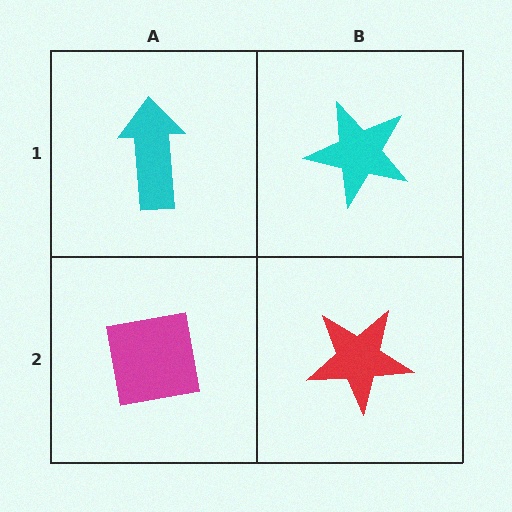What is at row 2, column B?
A red star.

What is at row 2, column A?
A magenta square.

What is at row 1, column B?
A cyan star.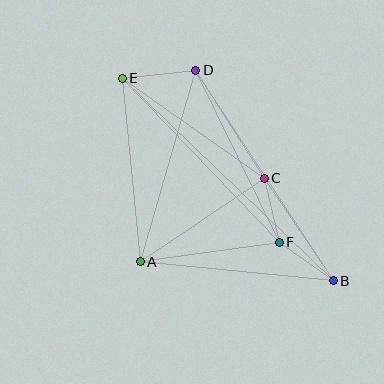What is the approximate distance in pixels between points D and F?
The distance between D and F is approximately 191 pixels.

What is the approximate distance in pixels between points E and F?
The distance between E and F is approximately 227 pixels.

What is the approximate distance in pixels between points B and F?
The distance between B and F is approximately 66 pixels.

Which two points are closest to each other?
Points C and F are closest to each other.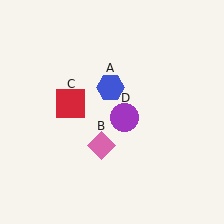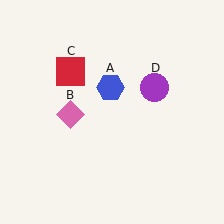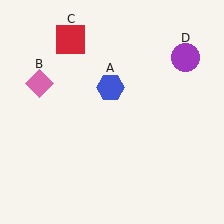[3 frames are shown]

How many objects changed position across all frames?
3 objects changed position: pink diamond (object B), red square (object C), purple circle (object D).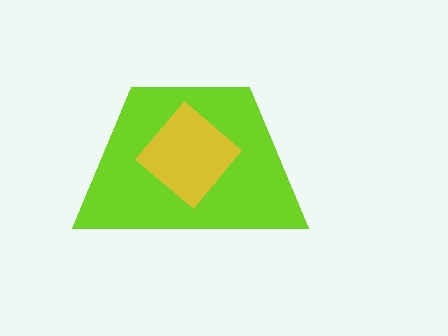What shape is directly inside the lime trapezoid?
The yellow diamond.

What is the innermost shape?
The yellow diamond.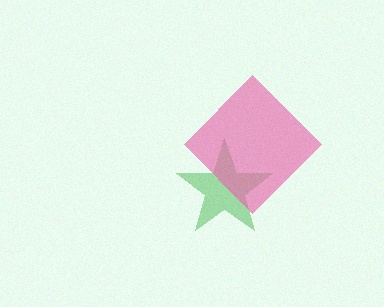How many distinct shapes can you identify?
There are 2 distinct shapes: a green star, a pink diamond.